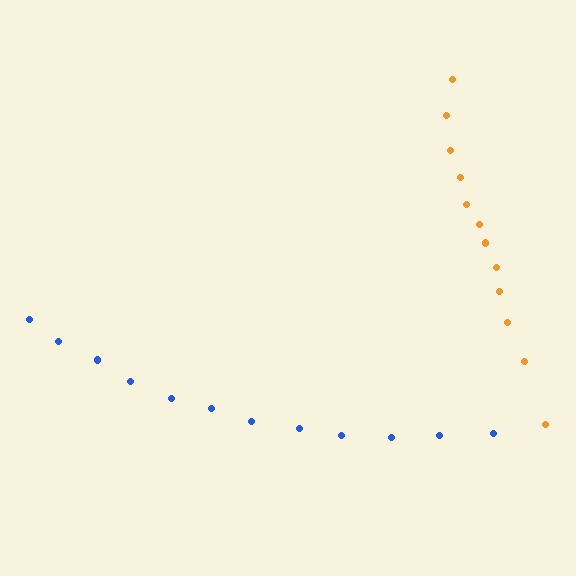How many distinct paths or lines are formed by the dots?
There are 2 distinct paths.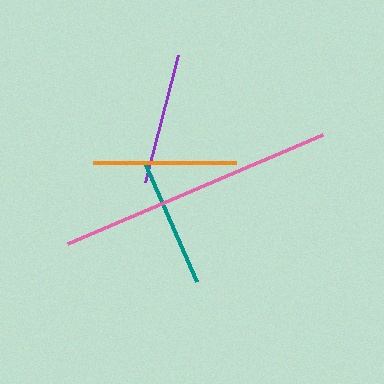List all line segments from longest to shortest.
From longest to shortest: pink, orange, purple, teal.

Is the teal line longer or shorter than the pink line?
The pink line is longer than the teal line.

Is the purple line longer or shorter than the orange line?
The orange line is longer than the purple line.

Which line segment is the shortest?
The teal line is the shortest at approximately 130 pixels.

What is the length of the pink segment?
The pink segment is approximately 277 pixels long.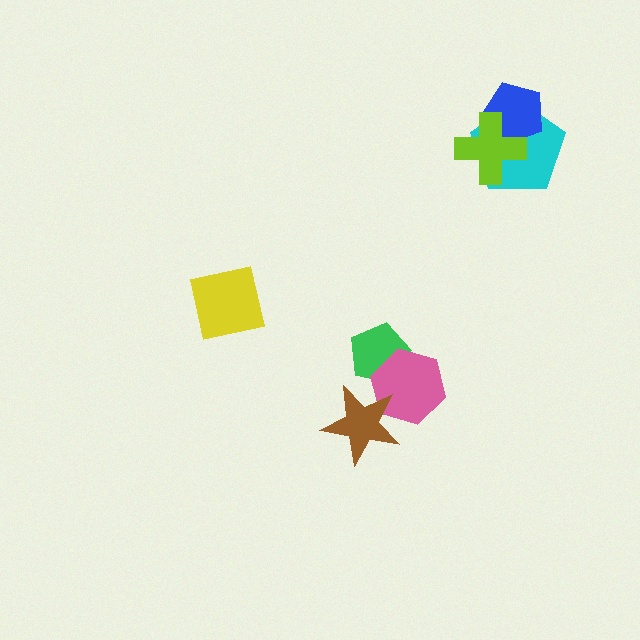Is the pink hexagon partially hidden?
Yes, it is partially covered by another shape.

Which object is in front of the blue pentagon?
The lime cross is in front of the blue pentagon.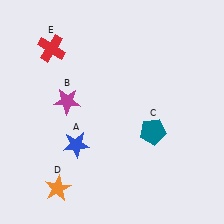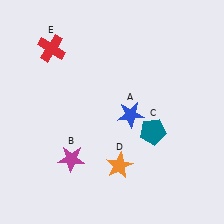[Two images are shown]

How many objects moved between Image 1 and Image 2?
3 objects moved between the two images.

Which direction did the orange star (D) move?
The orange star (D) moved right.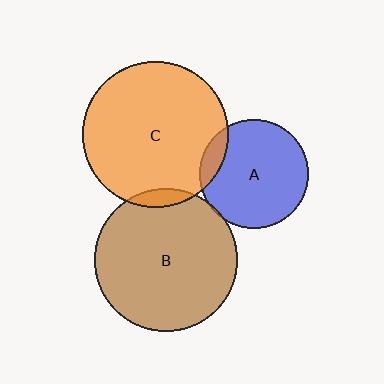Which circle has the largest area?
Circle C (orange).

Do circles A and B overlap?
Yes.